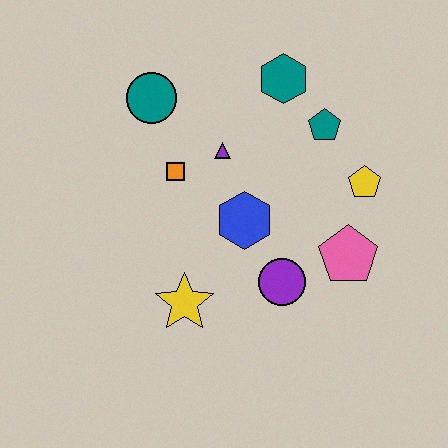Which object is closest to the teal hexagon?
The teal pentagon is closest to the teal hexagon.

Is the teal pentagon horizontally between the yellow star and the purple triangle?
No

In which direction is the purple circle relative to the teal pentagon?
The purple circle is below the teal pentagon.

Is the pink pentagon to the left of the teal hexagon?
No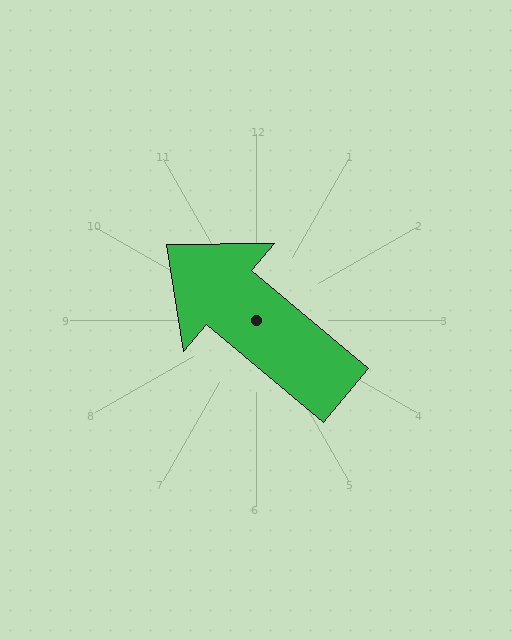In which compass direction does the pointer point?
Northwest.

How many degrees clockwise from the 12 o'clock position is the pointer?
Approximately 310 degrees.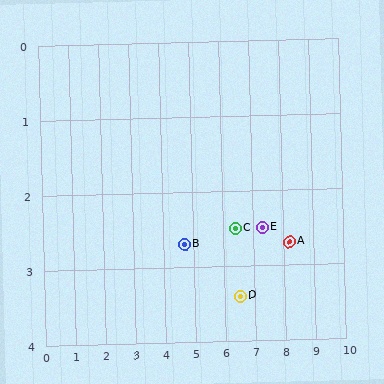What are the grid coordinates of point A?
Point A is at approximately (8.2, 2.7).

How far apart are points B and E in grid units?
Points B and E are about 2.6 grid units apart.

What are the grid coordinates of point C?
Point C is at approximately (6.4, 2.5).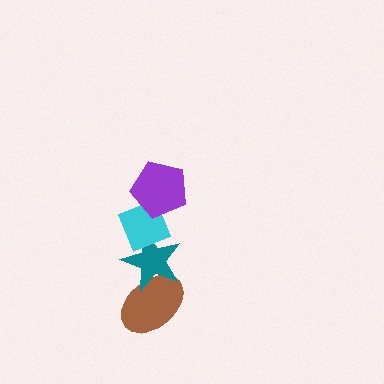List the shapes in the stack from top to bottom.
From top to bottom: the purple pentagon, the cyan diamond, the teal star, the brown ellipse.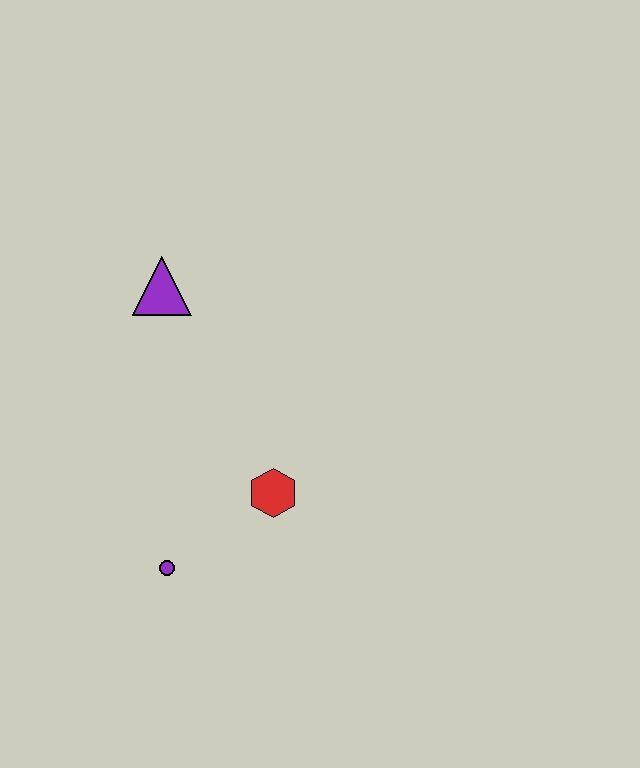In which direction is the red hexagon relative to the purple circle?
The red hexagon is to the right of the purple circle.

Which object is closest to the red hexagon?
The purple circle is closest to the red hexagon.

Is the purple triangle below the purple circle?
No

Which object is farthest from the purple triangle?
The purple circle is farthest from the purple triangle.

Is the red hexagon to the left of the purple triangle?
No